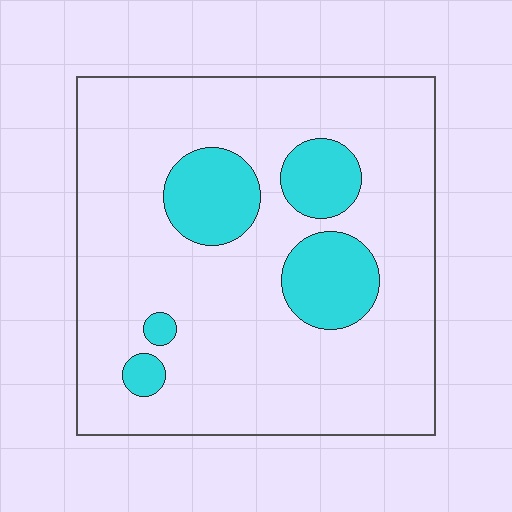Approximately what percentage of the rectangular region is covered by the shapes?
Approximately 20%.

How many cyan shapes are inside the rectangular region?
5.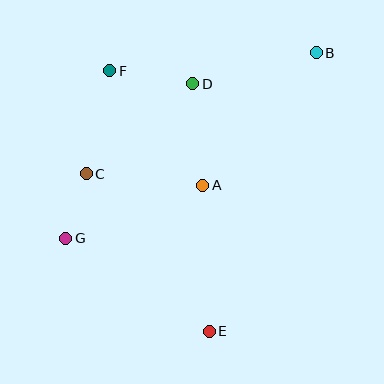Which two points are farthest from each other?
Points B and G are farthest from each other.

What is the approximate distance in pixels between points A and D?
The distance between A and D is approximately 102 pixels.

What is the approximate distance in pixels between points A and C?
The distance between A and C is approximately 117 pixels.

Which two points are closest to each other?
Points C and G are closest to each other.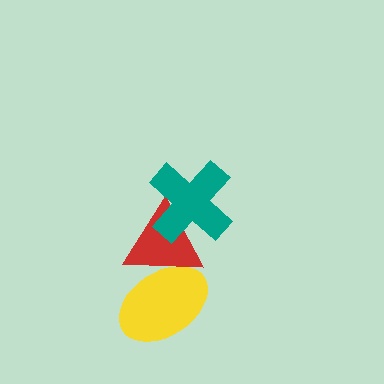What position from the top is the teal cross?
The teal cross is 1st from the top.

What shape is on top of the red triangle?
The teal cross is on top of the red triangle.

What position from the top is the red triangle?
The red triangle is 2nd from the top.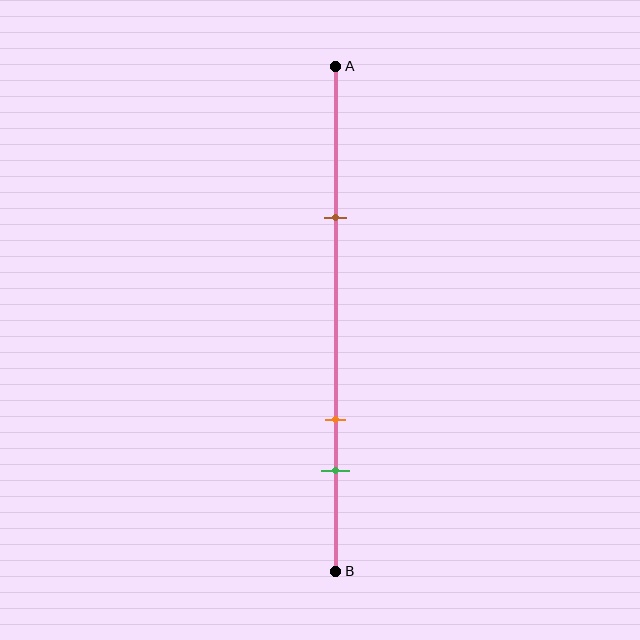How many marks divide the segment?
There are 3 marks dividing the segment.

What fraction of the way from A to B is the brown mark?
The brown mark is approximately 30% (0.3) of the way from A to B.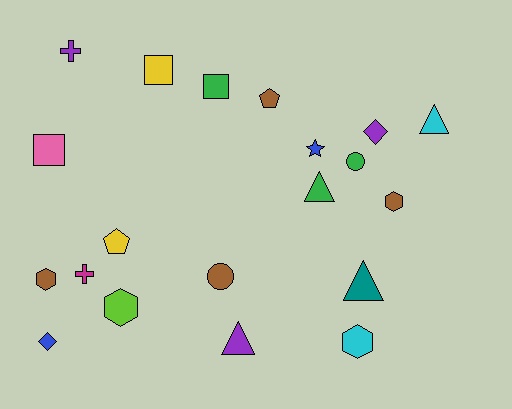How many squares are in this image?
There are 3 squares.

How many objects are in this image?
There are 20 objects.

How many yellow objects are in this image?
There are 2 yellow objects.